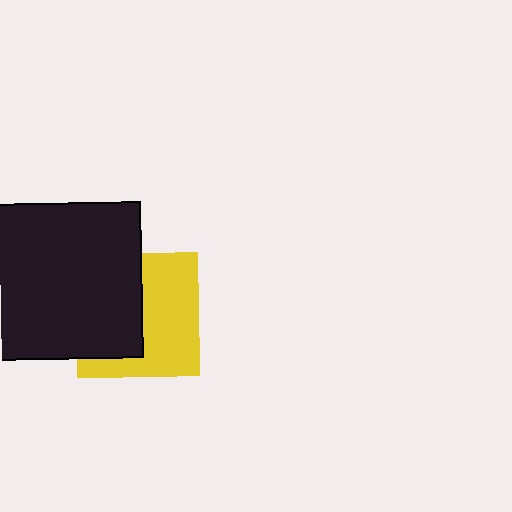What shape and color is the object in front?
The object in front is a black square.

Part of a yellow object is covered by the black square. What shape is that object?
It is a square.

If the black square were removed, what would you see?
You would see the complete yellow square.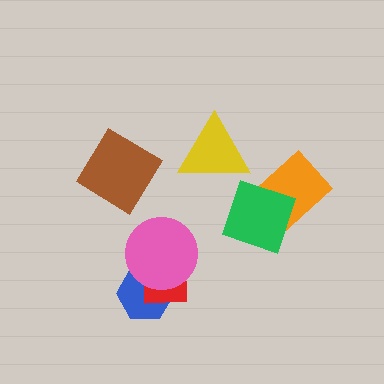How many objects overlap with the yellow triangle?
0 objects overlap with the yellow triangle.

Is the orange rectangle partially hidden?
Yes, it is partially covered by another shape.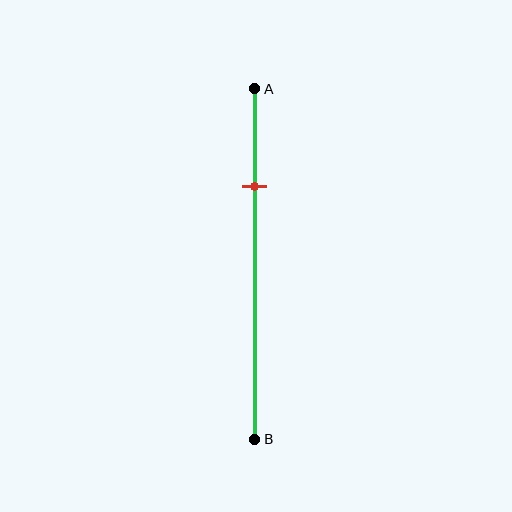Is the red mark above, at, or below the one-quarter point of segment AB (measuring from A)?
The red mark is approximately at the one-quarter point of segment AB.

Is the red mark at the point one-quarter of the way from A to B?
Yes, the mark is approximately at the one-quarter point.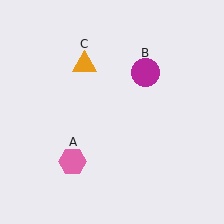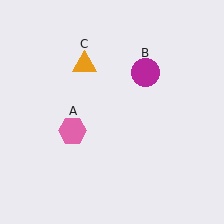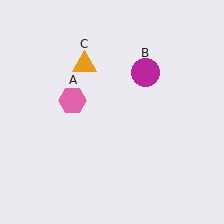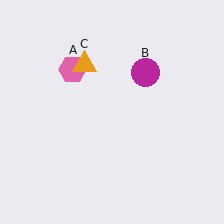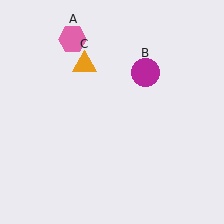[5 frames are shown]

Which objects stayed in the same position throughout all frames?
Magenta circle (object B) and orange triangle (object C) remained stationary.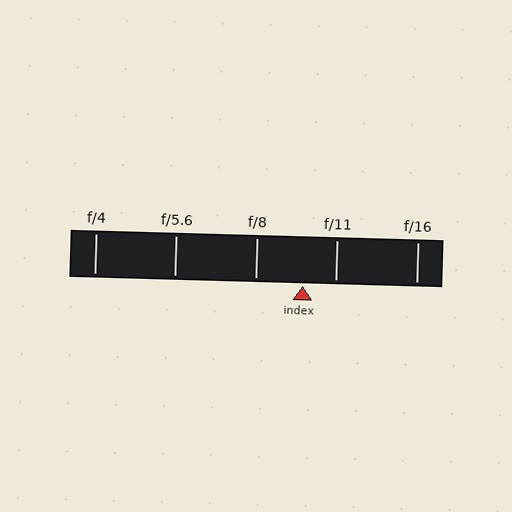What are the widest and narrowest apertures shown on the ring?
The widest aperture shown is f/4 and the narrowest is f/16.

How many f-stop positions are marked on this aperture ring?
There are 5 f-stop positions marked.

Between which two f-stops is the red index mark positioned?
The index mark is between f/8 and f/11.